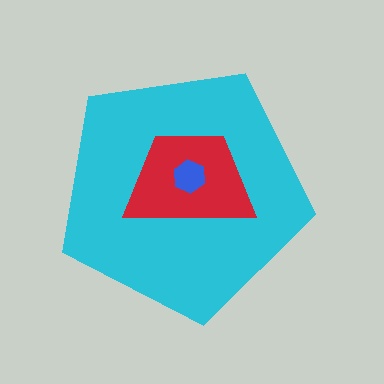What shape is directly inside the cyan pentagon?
The red trapezoid.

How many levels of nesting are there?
3.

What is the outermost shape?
The cyan pentagon.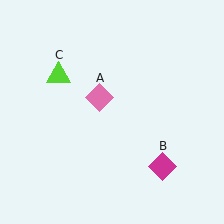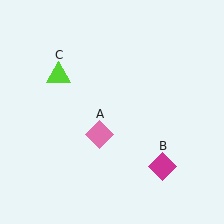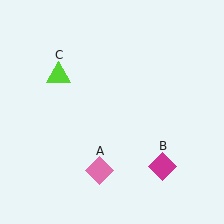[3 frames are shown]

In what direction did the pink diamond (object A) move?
The pink diamond (object A) moved down.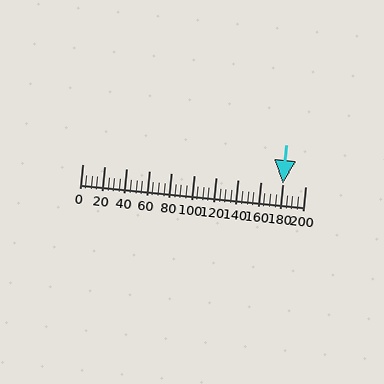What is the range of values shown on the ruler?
The ruler shows values from 0 to 200.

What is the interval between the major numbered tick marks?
The major tick marks are spaced 20 units apart.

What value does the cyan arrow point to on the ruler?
The cyan arrow points to approximately 180.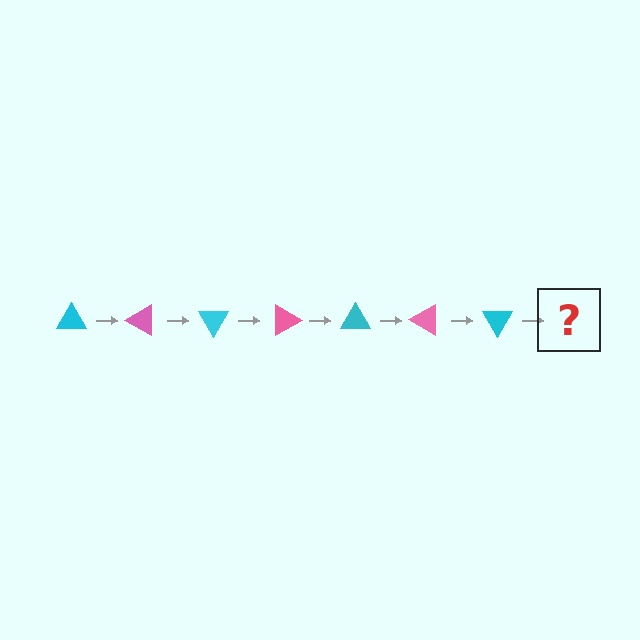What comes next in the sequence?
The next element should be a pink triangle, rotated 210 degrees from the start.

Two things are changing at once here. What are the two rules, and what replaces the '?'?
The two rules are that it rotates 30 degrees each step and the color cycles through cyan and pink. The '?' should be a pink triangle, rotated 210 degrees from the start.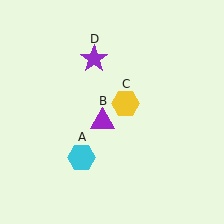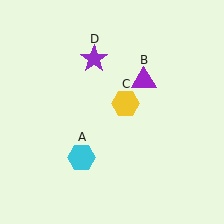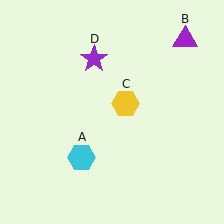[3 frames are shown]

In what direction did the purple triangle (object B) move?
The purple triangle (object B) moved up and to the right.